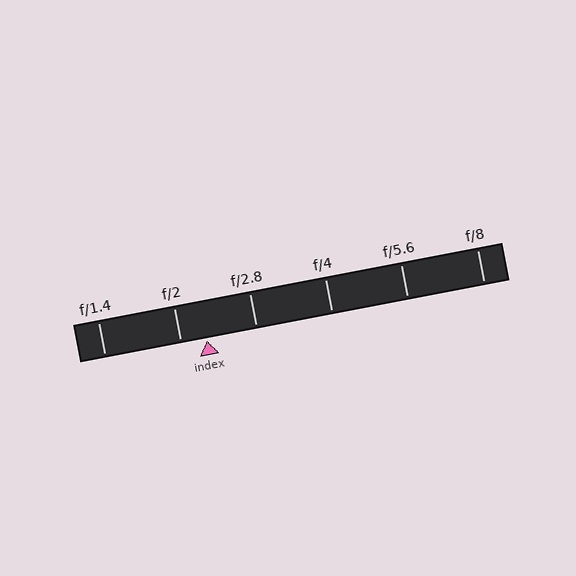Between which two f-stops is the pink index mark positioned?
The index mark is between f/2 and f/2.8.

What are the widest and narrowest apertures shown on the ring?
The widest aperture shown is f/1.4 and the narrowest is f/8.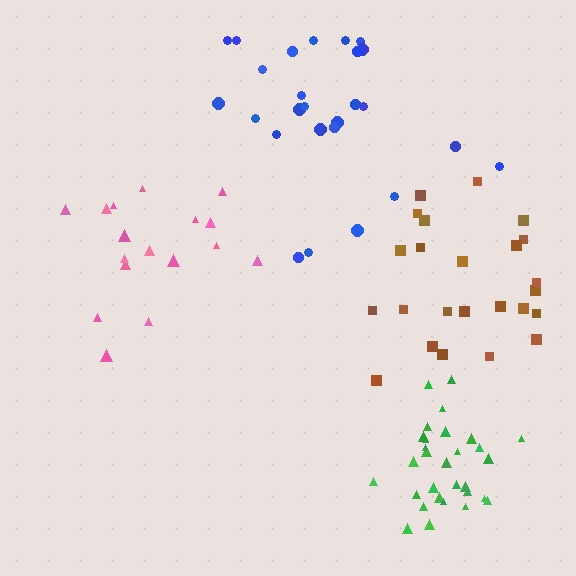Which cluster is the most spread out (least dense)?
Brown.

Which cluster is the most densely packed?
Green.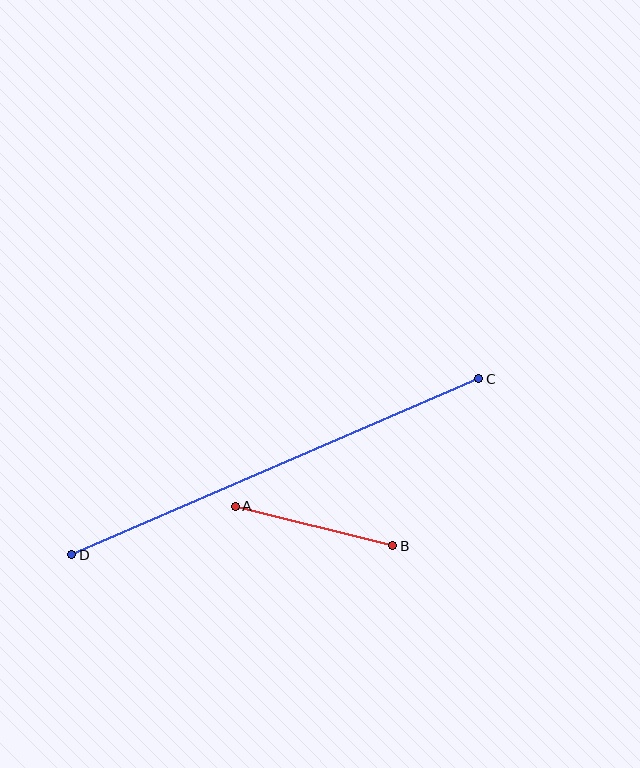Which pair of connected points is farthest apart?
Points C and D are farthest apart.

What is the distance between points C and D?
The distance is approximately 443 pixels.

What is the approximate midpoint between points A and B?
The midpoint is at approximately (314, 526) pixels.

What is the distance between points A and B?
The distance is approximately 162 pixels.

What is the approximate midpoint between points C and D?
The midpoint is at approximately (275, 467) pixels.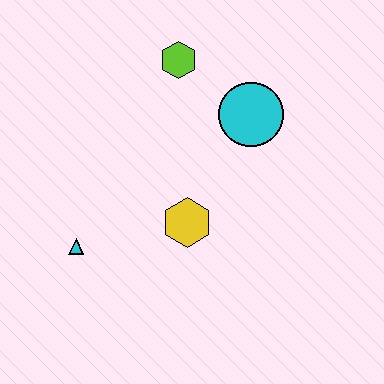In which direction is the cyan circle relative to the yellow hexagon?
The cyan circle is above the yellow hexagon.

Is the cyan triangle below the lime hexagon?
Yes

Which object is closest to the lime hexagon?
The cyan circle is closest to the lime hexagon.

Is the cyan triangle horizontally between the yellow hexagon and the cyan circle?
No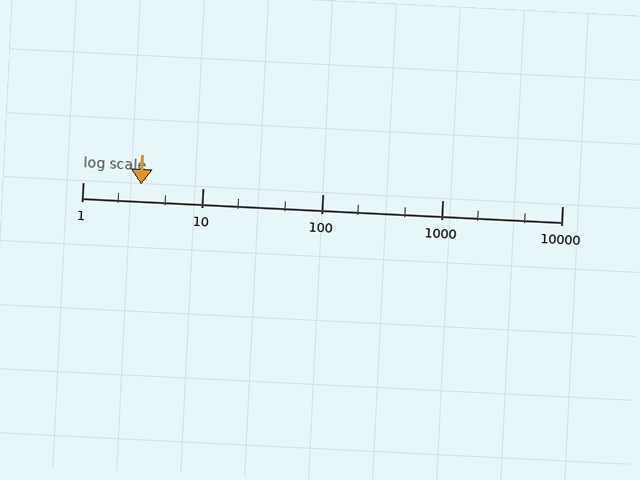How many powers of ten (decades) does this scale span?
The scale spans 4 decades, from 1 to 10000.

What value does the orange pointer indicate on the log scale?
The pointer indicates approximately 3.1.